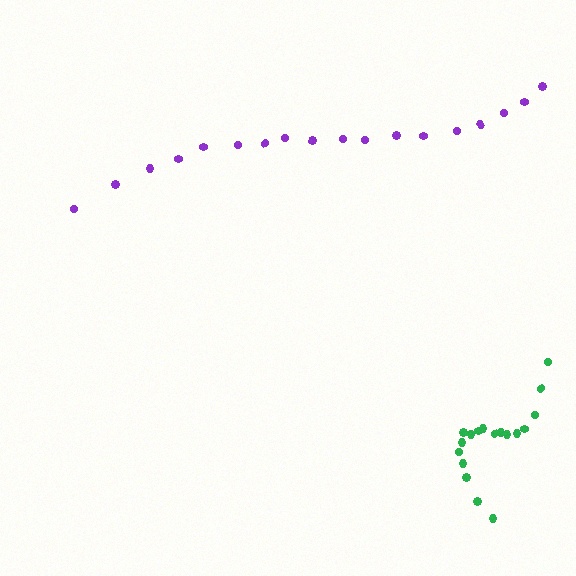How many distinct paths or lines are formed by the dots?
There are 2 distinct paths.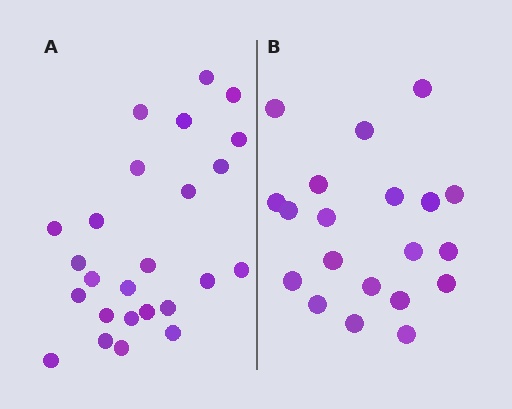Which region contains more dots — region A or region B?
Region A (the left region) has more dots.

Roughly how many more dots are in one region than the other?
Region A has about 5 more dots than region B.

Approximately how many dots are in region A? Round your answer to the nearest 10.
About 20 dots. (The exact count is 25, which rounds to 20.)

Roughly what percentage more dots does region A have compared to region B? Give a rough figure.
About 25% more.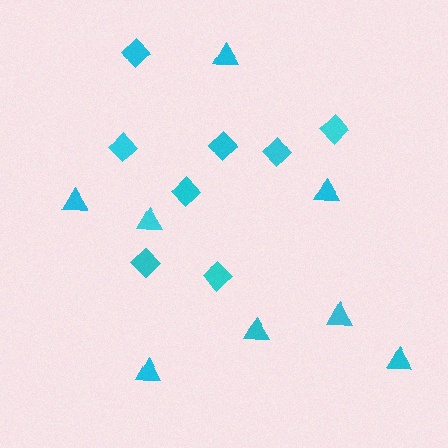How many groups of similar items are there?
There are 2 groups: one group of triangles (8) and one group of diamonds (8).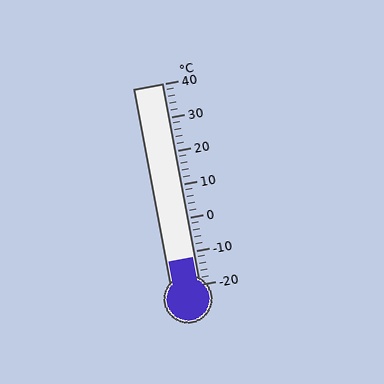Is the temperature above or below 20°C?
The temperature is below 20°C.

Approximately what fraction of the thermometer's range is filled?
The thermometer is filled to approximately 15% of its range.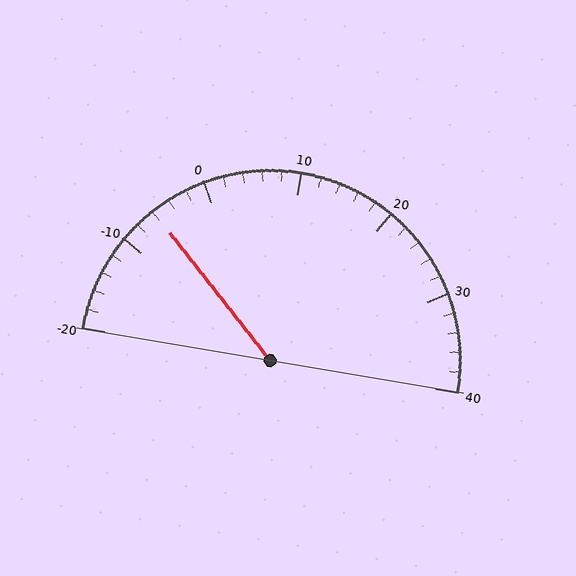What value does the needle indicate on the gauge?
The needle indicates approximately -6.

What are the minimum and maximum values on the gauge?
The gauge ranges from -20 to 40.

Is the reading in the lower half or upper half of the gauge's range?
The reading is in the lower half of the range (-20 to 40).